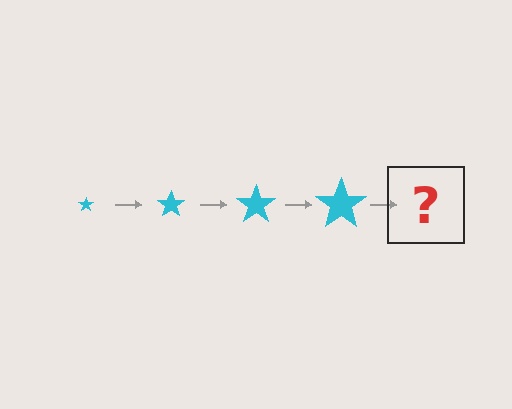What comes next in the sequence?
The next element should be a cyan star, larger than the previous one.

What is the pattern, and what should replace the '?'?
The pattern is that the star gets progressively larger each step. The '?' should be a cyan star, larger than the previous one.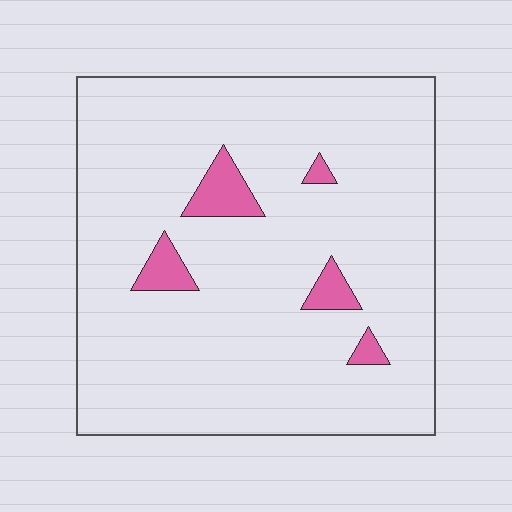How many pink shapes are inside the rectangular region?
5.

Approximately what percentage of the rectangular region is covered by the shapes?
Approximately 5%.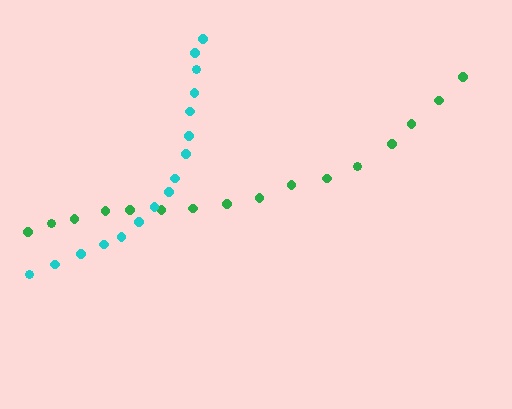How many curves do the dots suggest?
There are 2 distinct paths.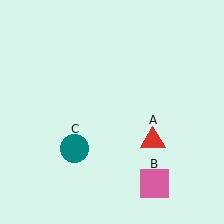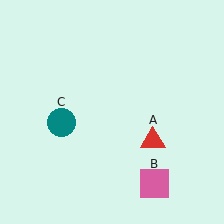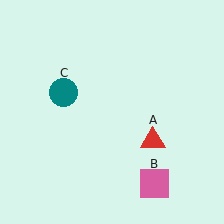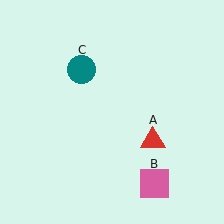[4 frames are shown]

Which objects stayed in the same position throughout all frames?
Red triangle (object A) and pink square (object B) remained stationary.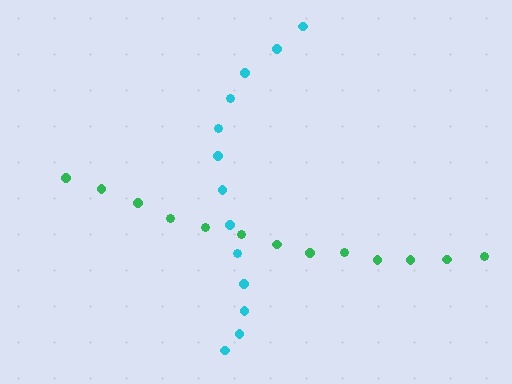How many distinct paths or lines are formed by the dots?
There are 2 distinct paths.